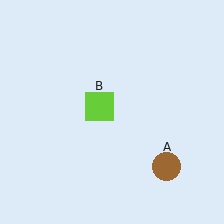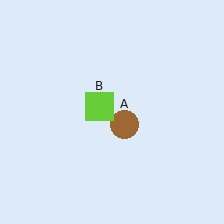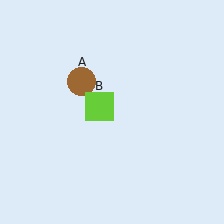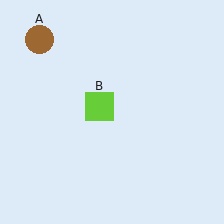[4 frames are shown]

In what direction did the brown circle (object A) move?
The brown circle (object A) moved up and to the left.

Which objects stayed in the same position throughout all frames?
Lime square (object B) remained stationary.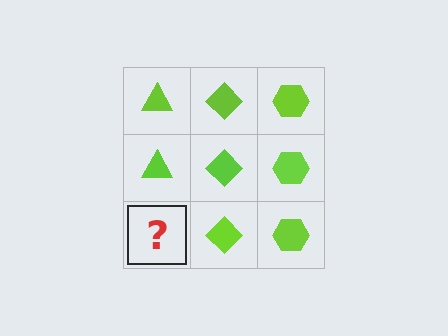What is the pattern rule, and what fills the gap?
The rule is that each column has a consistent shape. The gap should be filled with a lime triangle.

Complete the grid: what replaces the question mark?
The question mark should be replaced with a lime triangle.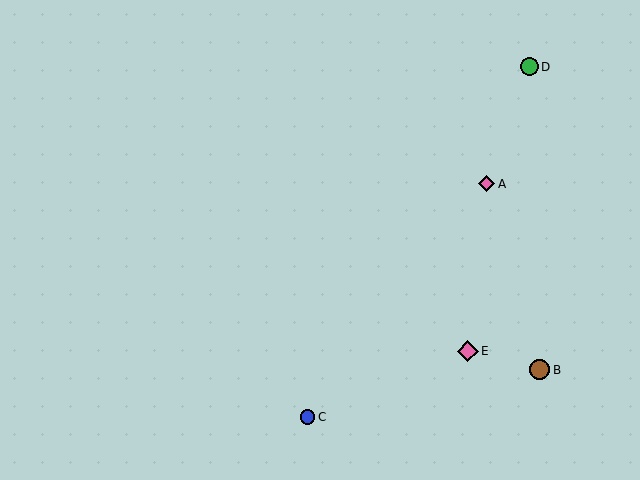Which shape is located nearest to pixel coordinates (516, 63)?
The green circle (labeled D) at (529, 67) is nearest to that location.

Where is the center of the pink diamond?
The center of the pink diamond is at (487, 184).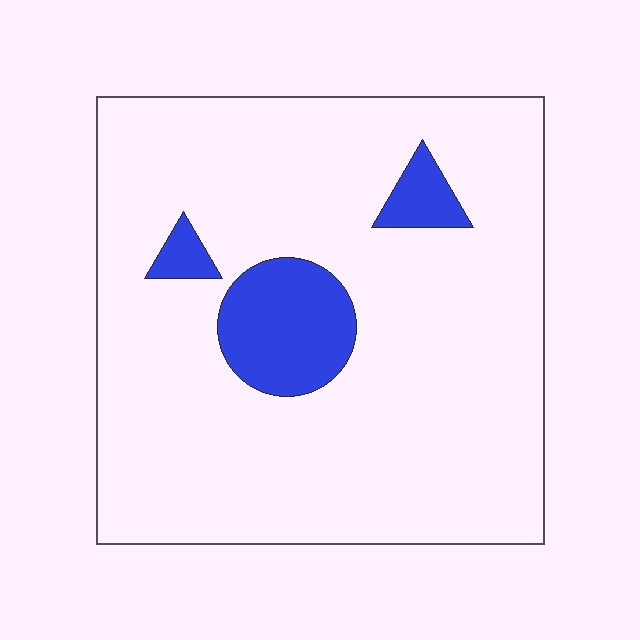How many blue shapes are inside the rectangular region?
3.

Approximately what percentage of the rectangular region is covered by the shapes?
Approximately 10%.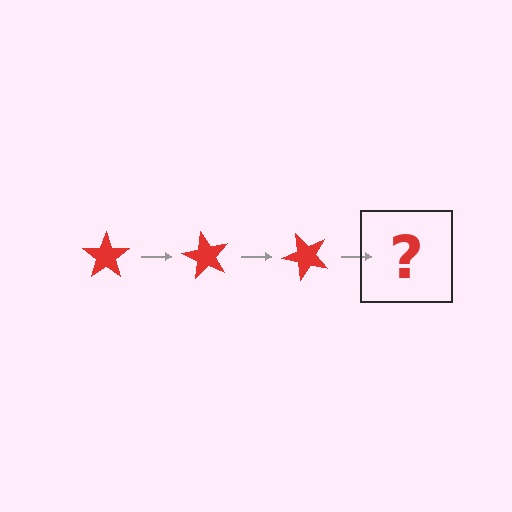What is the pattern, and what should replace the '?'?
The pattern is that the star rotates 60 degrees each step. The '?' should be a red star rotated 180 degrees.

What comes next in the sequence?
The next element should be a red star rotated 180 degrees.